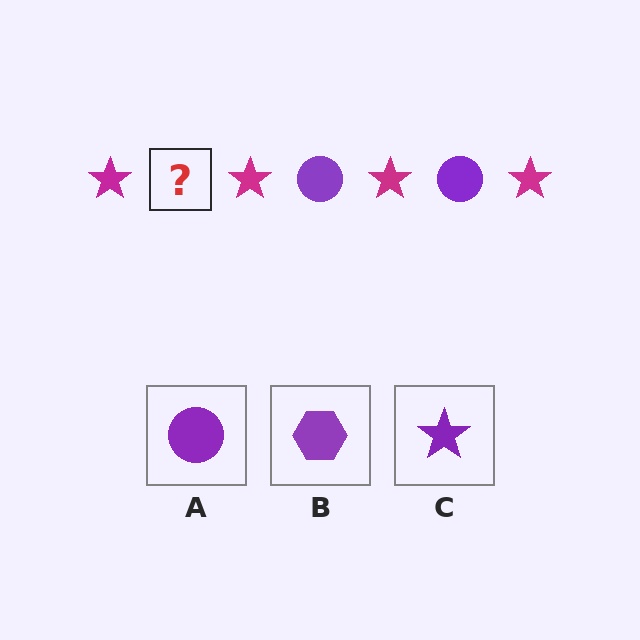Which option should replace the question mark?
Option A.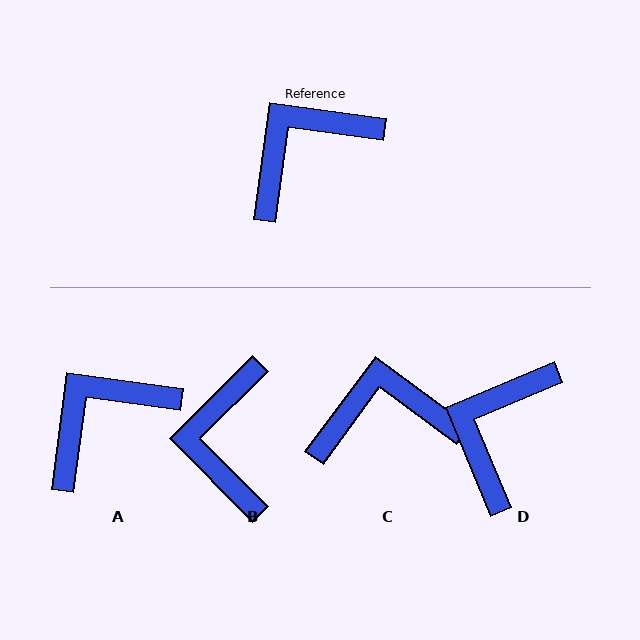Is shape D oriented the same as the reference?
No, it is off by about 30 degrees.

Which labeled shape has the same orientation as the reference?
A.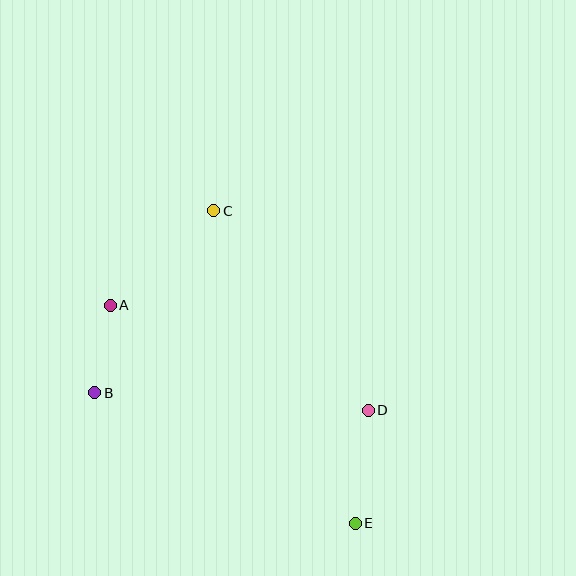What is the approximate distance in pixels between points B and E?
The distance between B and E is approximately 292 pixels.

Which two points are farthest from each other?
Points C and E are farthest from each other.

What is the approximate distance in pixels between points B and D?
The distance between B and D is approximately 274 pixels.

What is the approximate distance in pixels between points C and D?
The distance between C and D is approximately 252 pixels.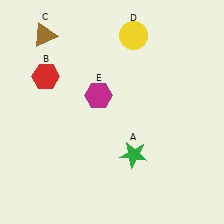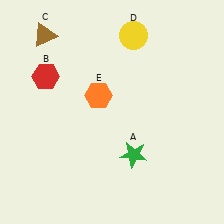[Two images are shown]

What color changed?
The hexagon (E) changed from magenta in Image 1 to orange in Image 2.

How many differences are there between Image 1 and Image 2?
There is 1 difference between the two images.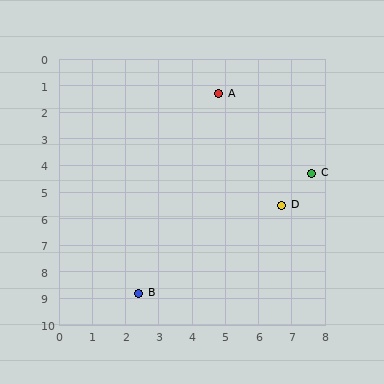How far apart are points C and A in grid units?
Points C and A are about 4.1 grid units apart.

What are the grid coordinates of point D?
Point D is at approximately (6.7, 5.5).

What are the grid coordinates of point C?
Point C is at approximately (7.6, 4.3).